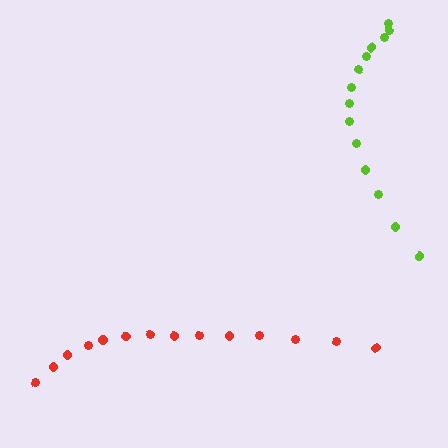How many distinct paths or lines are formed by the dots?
There are 2 distinct paths.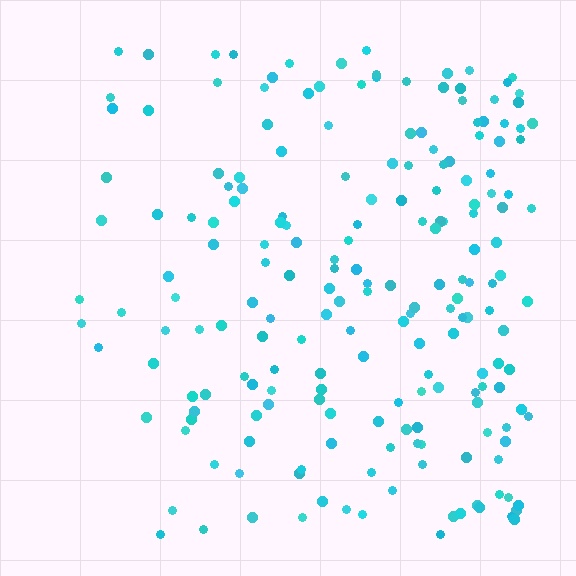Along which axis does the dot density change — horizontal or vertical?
Horizontal.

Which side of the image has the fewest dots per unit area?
The left.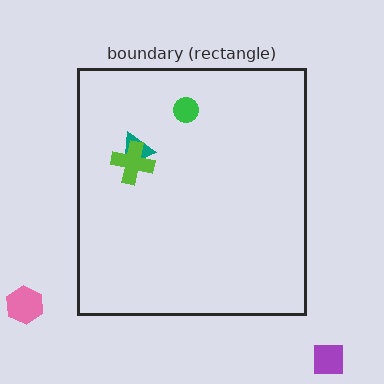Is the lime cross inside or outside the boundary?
Inside.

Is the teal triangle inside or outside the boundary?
Inside.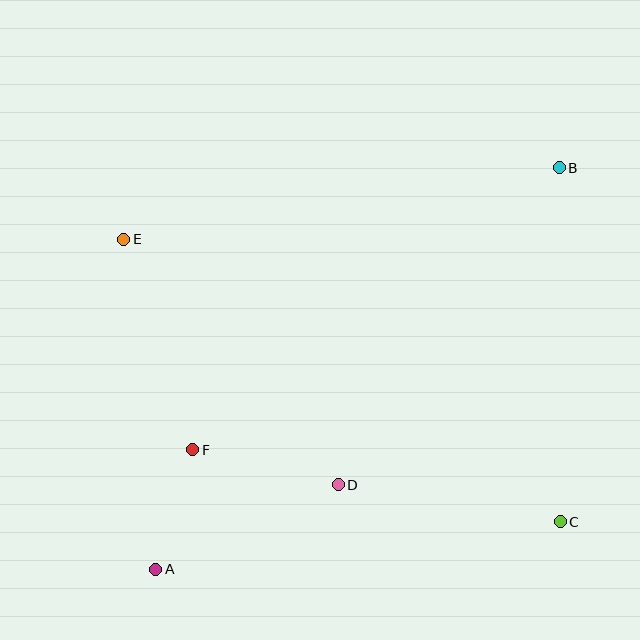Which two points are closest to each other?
Points A and F are closest to each other.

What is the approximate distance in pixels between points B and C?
The distance between B and C is approximately 354 pixels.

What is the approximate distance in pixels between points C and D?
The distance between C and D is approximately 225 pixels.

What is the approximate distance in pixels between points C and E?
The distance between C and E is approximately 520 pixels.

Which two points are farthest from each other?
Points A and B are farthest from each other.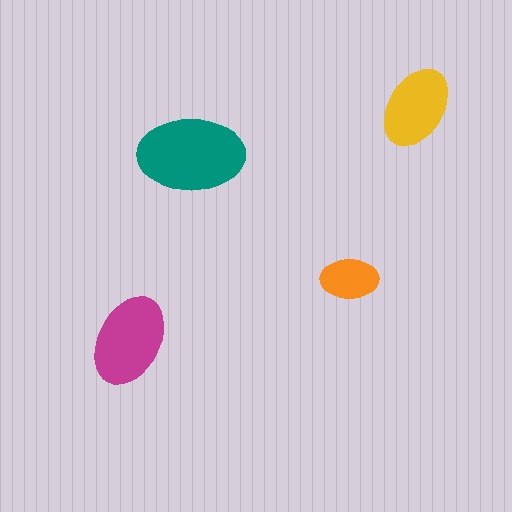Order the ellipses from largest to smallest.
the teal one, the magenta one, the yellow one, the orange one.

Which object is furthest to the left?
The magenta ellipse is leftmost.